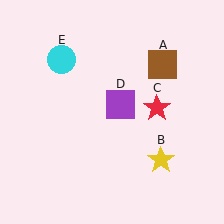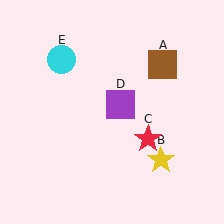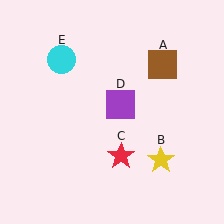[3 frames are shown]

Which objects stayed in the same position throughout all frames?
Brown square (object A) and yellow star (object B) and purple square (object D) and cyan circle (object E) remained stationary.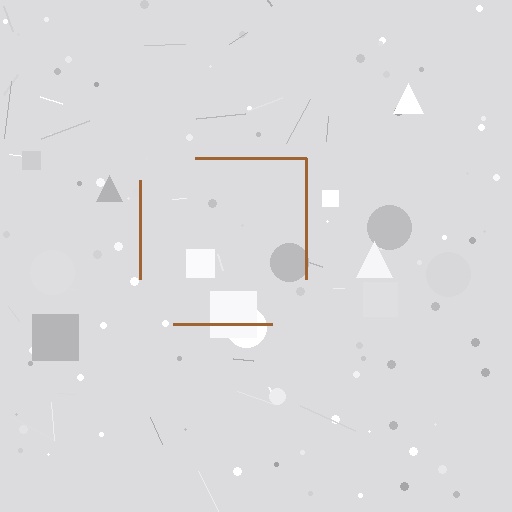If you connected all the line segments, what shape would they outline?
They would outline a square.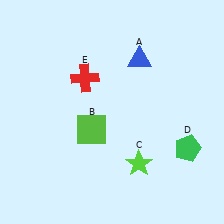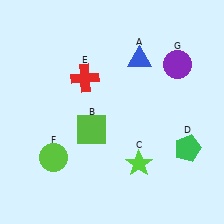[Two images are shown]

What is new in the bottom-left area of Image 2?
A lime circle (F) was added in the bottom-left area of Image 2.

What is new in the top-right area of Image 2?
A purple circle (G) was added in the top-right area of Image 2.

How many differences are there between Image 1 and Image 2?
There are 2 differences between the two images.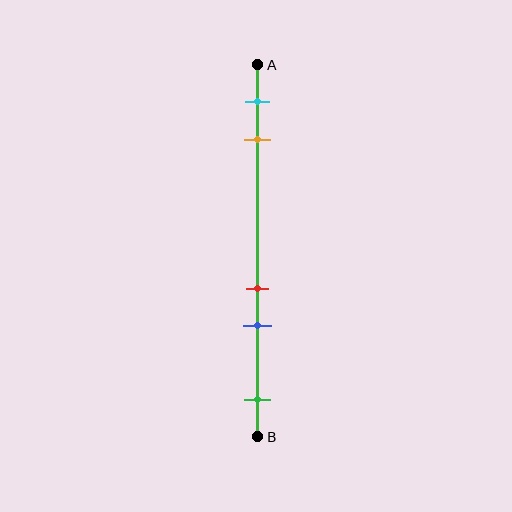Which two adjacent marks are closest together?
The red and blue marks are the closest adjacent pair.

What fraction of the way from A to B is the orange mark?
The orange mark is approximately 20% (0.2) of the way from A to B.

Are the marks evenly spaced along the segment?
No, the marks are not evenly spaced.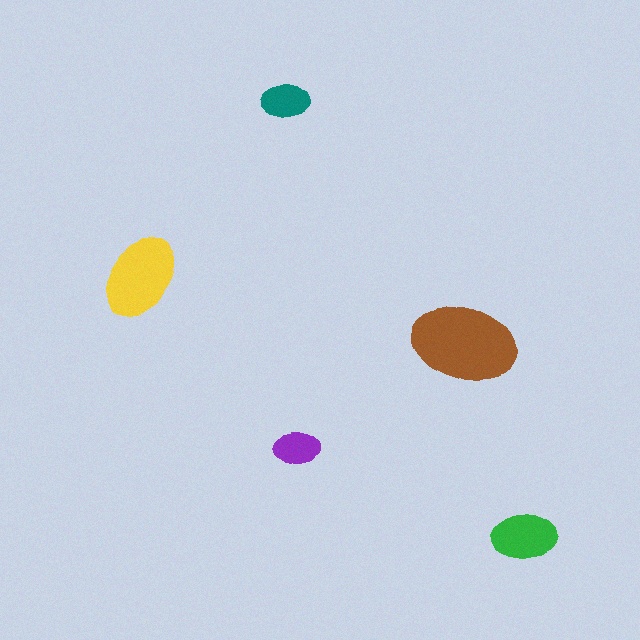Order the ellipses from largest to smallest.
the brown one, the yellow one, the green one, the teal one, the purple one.